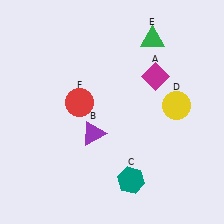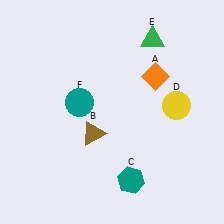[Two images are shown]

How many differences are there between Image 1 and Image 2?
There are 3 differences between the two images.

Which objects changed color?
A changed from magenta to orange. B changed from purple to brown. F changed from red to teal.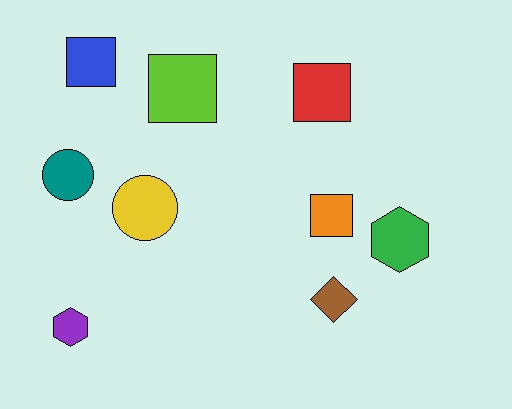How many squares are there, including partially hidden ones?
There are 4 squares.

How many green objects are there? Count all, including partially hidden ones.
There is 1 green object.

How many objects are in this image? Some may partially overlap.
There are 9 objects.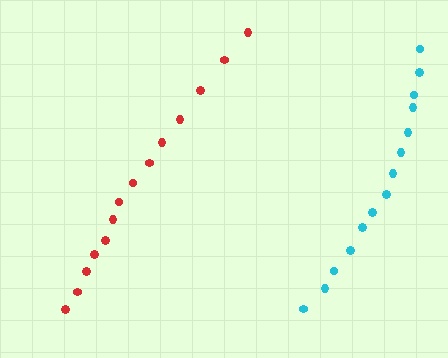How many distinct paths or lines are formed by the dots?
There are 2 distinct paths.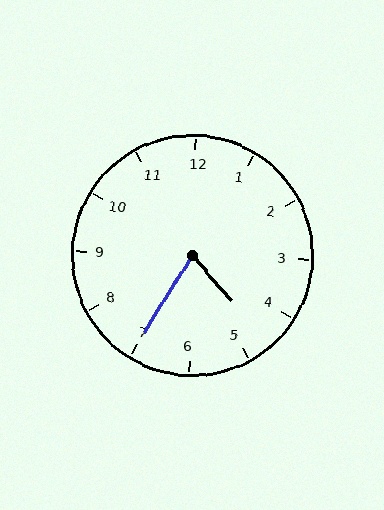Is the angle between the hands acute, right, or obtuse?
It is acute.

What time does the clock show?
4:35.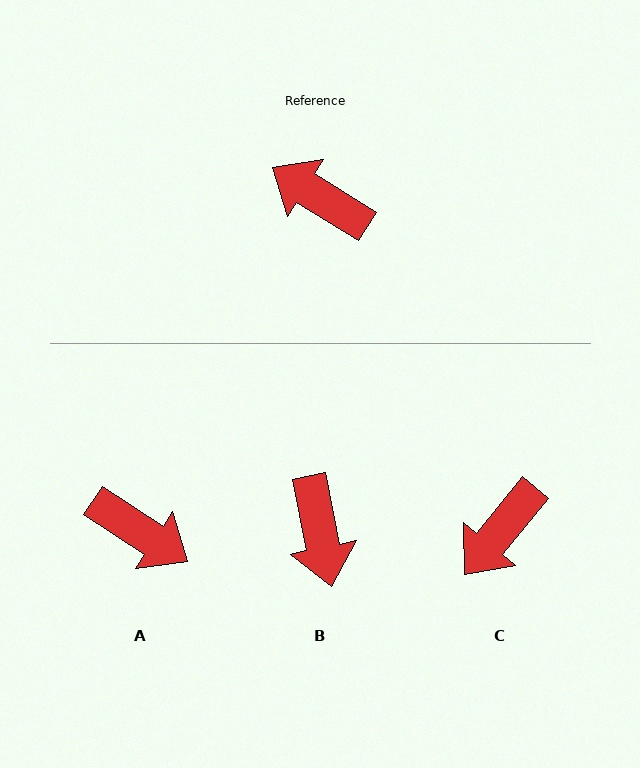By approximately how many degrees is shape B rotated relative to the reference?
Approximately 133 degrees counter-clockwise.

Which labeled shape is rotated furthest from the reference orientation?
A, about 179 degrees away.